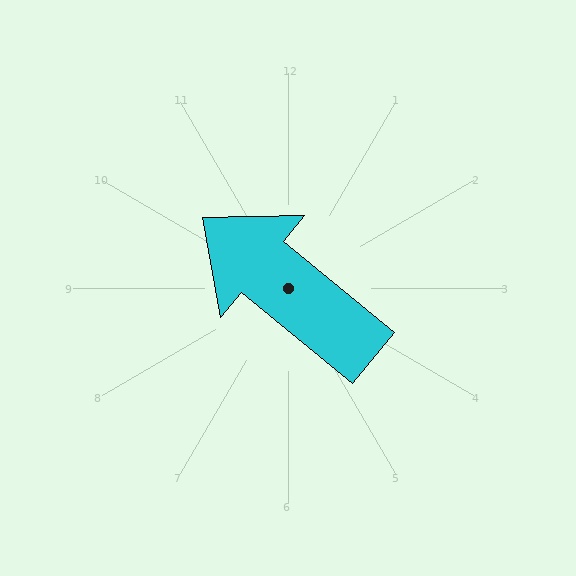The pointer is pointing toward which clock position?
Roughly 10 o'clock.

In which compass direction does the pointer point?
Northwest.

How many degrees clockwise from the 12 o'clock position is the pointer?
Approximately 310 degrees.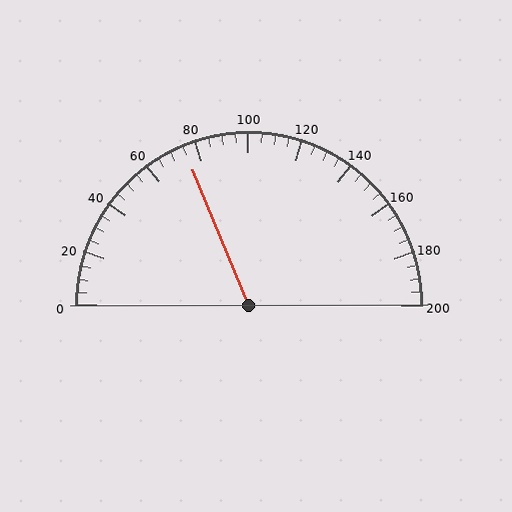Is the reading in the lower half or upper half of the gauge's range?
The reading is in the lower half of the range (0 to 200).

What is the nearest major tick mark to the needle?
The nearest major tick mark is 80.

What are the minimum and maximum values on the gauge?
The gauge ranges from 0 to 200.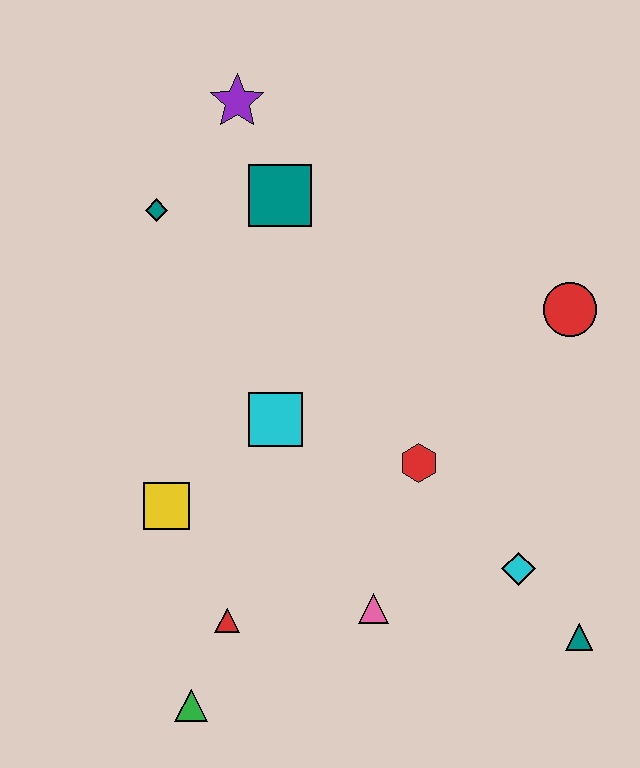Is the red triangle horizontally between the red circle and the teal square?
No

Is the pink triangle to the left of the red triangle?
No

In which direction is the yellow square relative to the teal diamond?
The yellow square is below the teal diamond.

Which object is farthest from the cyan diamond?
The purple star is farthest from the cyan diamond.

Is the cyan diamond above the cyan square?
No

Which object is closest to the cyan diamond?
The teal triangle is closest to the cyan diamond.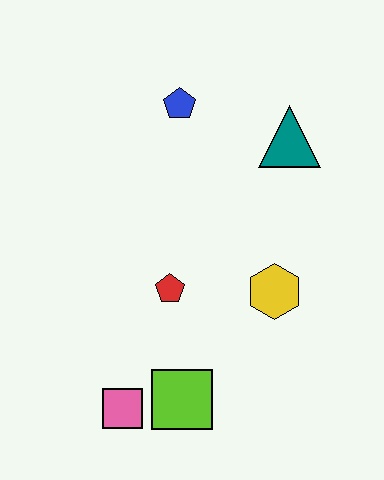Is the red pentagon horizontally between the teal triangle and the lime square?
No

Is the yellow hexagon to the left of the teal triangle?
Yes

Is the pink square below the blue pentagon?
Yes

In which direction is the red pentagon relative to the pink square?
The red pentagon is above the pink square.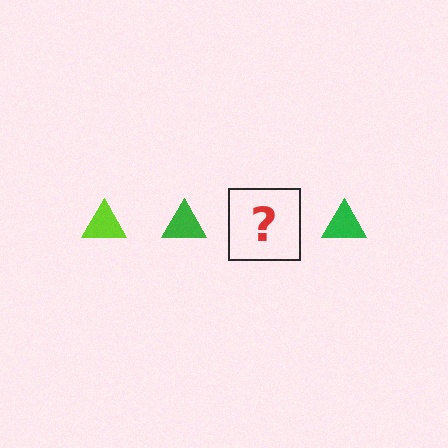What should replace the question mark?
The question mark should be replaced with a lime triangle.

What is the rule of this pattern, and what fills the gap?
The rule is that the pattern cycles through lime, green triangles. The gap should be filled with a lime triangle.